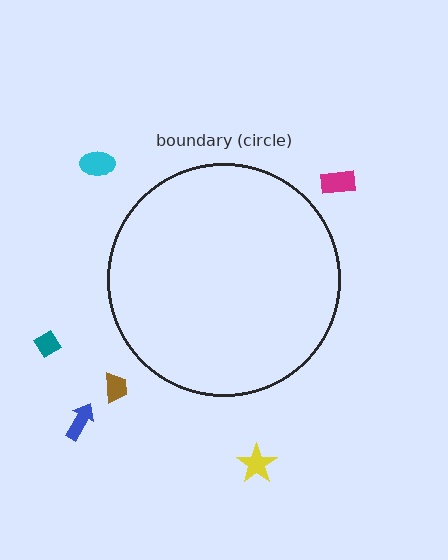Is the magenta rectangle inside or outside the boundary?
Outside.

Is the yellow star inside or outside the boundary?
Outside.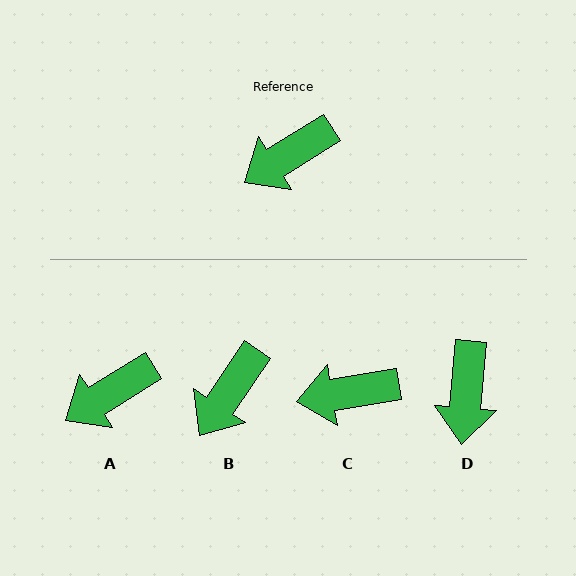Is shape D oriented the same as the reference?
No, it is off by about 53 degrees.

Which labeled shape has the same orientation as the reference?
A.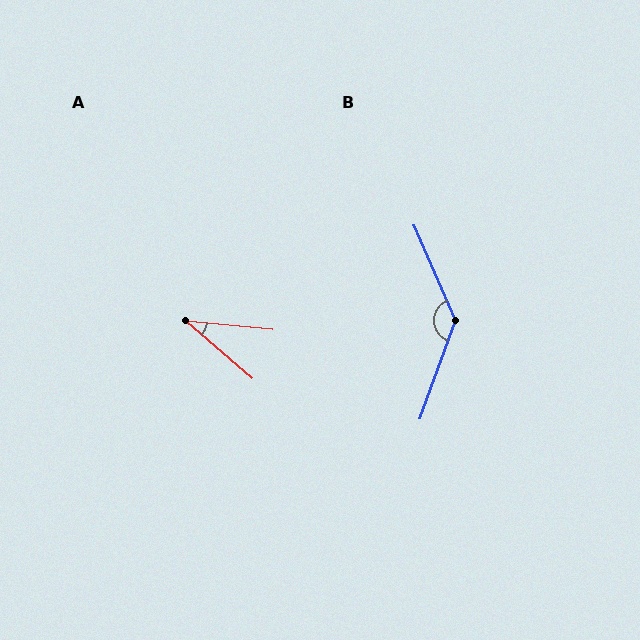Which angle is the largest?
B, at approximately 137 degrees.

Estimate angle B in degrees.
Approximately 137 degrees.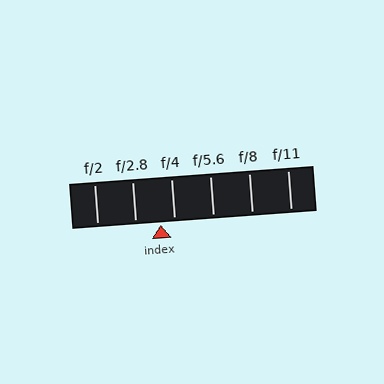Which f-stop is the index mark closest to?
The index mark is closest to f/4.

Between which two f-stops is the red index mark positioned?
The index mark is between f/2.8 and f/4.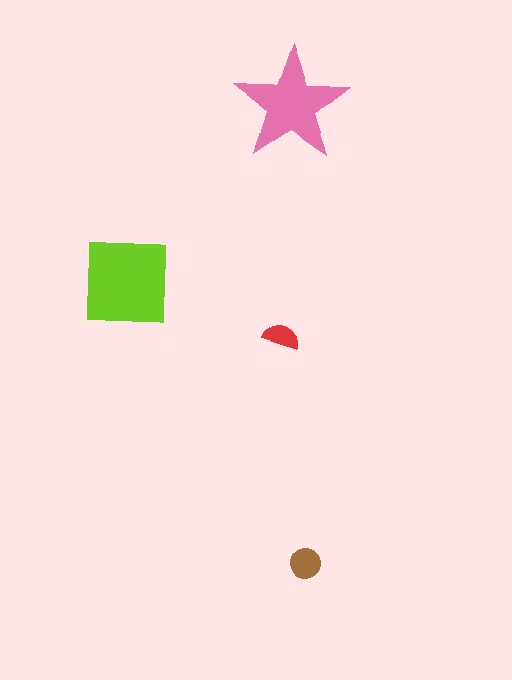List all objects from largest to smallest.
The lime square, the pink star, the brown circle, the red semicircle.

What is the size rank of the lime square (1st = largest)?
1st.